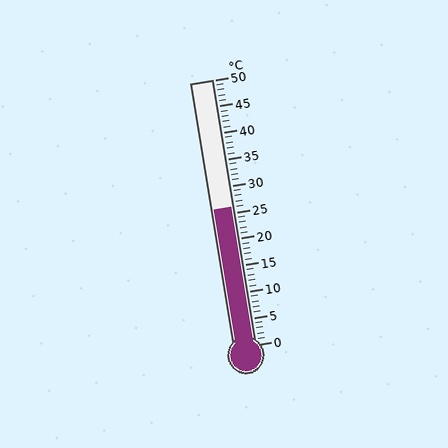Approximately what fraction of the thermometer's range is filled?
The thermometer is filled to approximately 50% of its range.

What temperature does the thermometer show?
The thermometer shows approximately 26°C.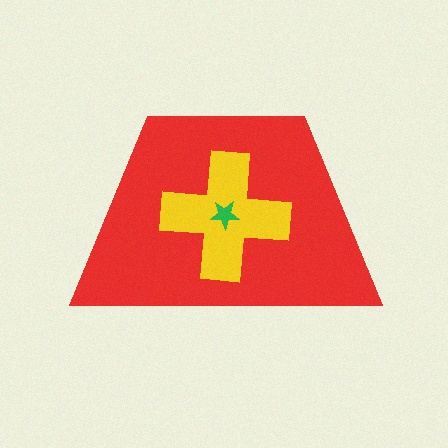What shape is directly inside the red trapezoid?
The yellow cross.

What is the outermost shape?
The red trapezoid.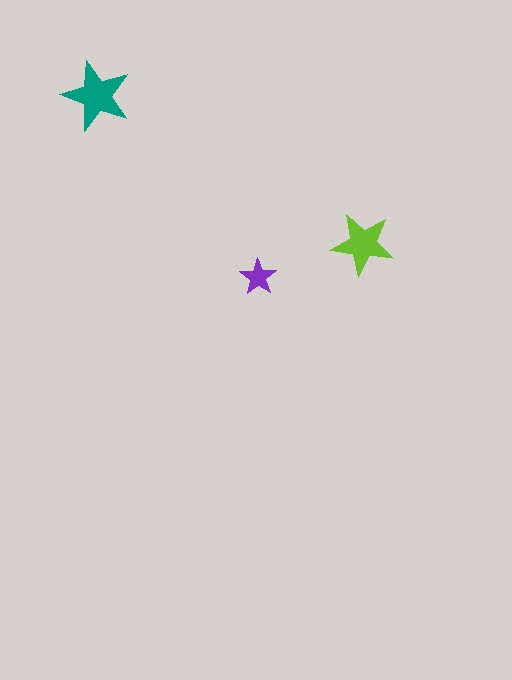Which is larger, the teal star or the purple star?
The teal one.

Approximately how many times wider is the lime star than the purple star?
About 1.5 times wider.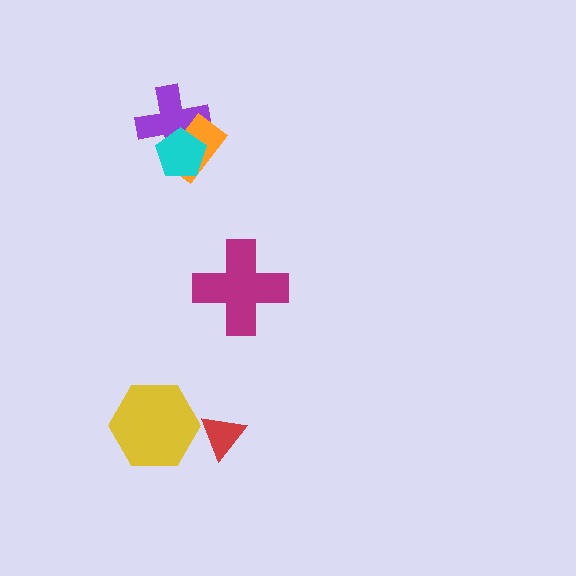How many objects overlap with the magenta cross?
0 objects overlap with the magenta cross.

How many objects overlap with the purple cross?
2 objects overlap with the purple cross.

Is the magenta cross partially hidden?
No, no other shape covers it.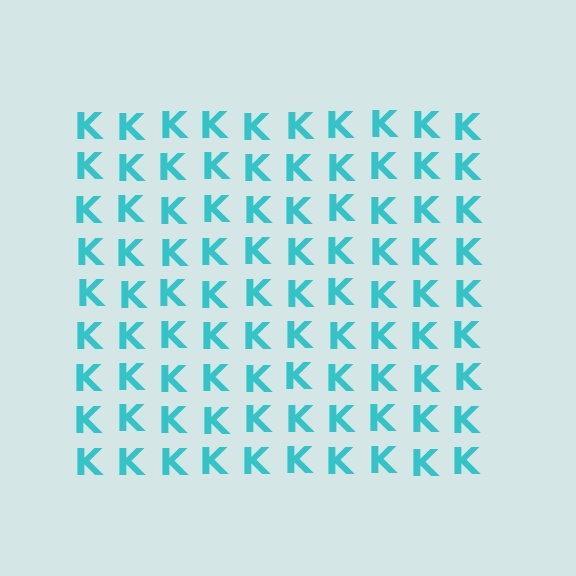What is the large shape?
The large shape is a square.